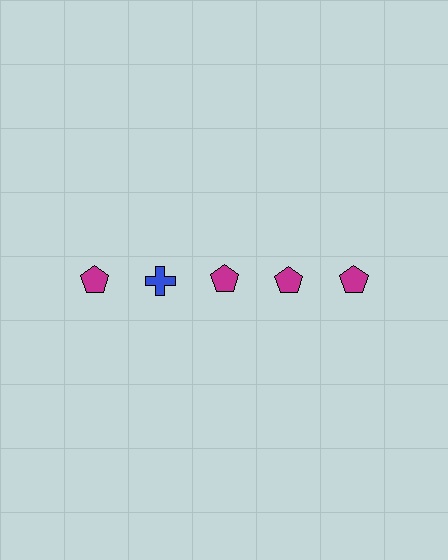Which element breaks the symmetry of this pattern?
The blue cross in the top row, second from left column breaks the symmetry. All other shapes are magenta pentagons.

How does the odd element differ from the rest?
It differs in both color (blue instead of magenta) and shape (cross instead of pentagon).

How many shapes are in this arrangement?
There are 5 shapes arranged in a grid pattern.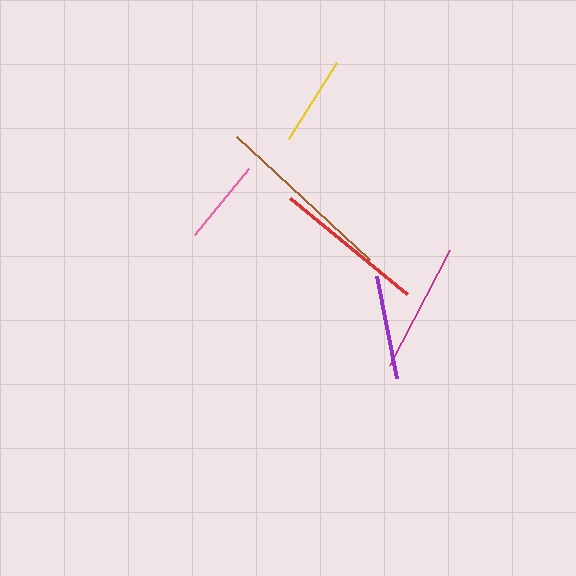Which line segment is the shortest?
The pink line is the shortest at approximately 86 pixels.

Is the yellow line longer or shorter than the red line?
The red line is longer than the yellow line.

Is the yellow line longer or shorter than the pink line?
The yellow line is longer than the pink line.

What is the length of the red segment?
The red segment is approximately 151 pixels long.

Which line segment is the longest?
The brown line is the longest at approximately 181 pixels.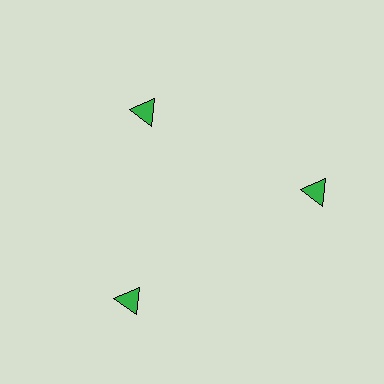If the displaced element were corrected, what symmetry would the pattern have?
It would have 3-fold rotational symmetry — the pattern would map onto itself every 120 degrees.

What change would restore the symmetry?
The symmetry would be restored by moving it outward, back onto the ring so that all 3 triangles sit at equal angles and equal distance from the center.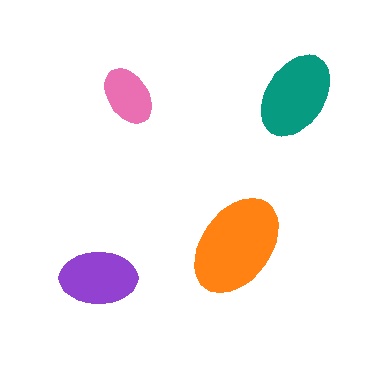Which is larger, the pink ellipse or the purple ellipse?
The purple one.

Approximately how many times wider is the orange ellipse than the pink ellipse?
About 1.5 times wider.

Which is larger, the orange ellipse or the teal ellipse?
The orange one.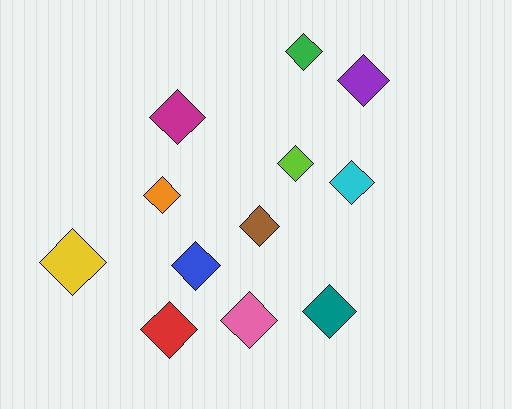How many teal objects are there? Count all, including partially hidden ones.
There is 1 teal object.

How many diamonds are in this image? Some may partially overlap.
There are 12 diamonds.